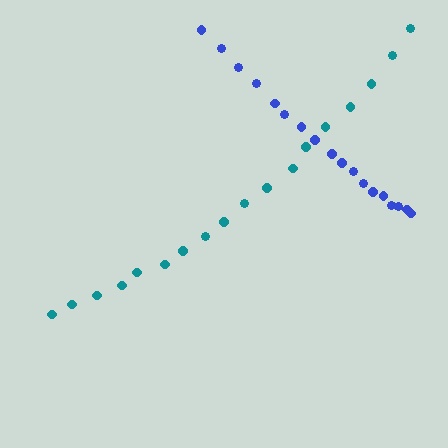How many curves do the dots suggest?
There are 2 distinct paths.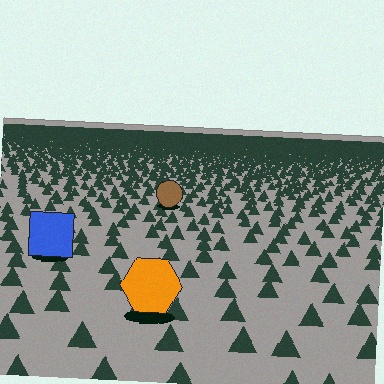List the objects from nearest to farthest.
From nearest to farthest: the orange hexagon, the blue square, the brown circle.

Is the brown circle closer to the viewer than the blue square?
No. The blue square is closer — you can tell from the texture gradient: the ground texture is coarser near it.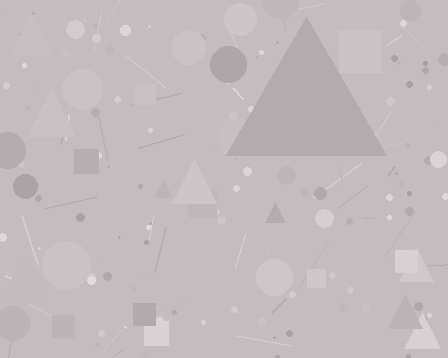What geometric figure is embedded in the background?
A triangle is embedded in the background.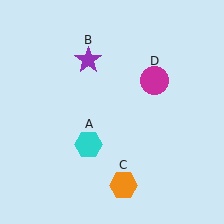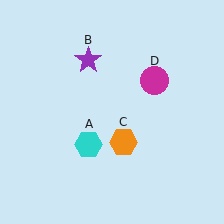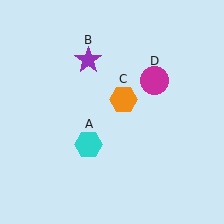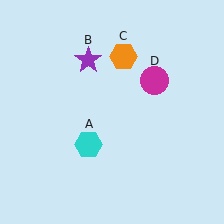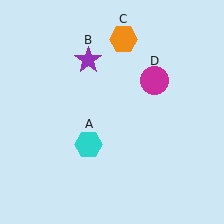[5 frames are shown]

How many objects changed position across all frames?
1 object changed position: orange hexagon (object C).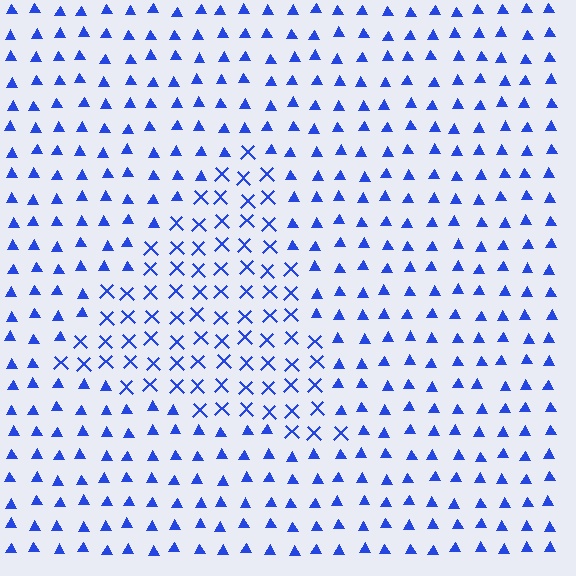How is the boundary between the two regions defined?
The boundary is defined by a change in element shape: X marks inside vs. triangles outside. All elements share the same color and spacing.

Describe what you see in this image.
The image is filled with small blue elements arranged in a uniform grid. A triangle-shaped region contains X marks, while the surrounding area contains triangles. The boundary is defined purely by the change in element shape.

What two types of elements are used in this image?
The image uses X marks inside the triangle region and triangles outside it.